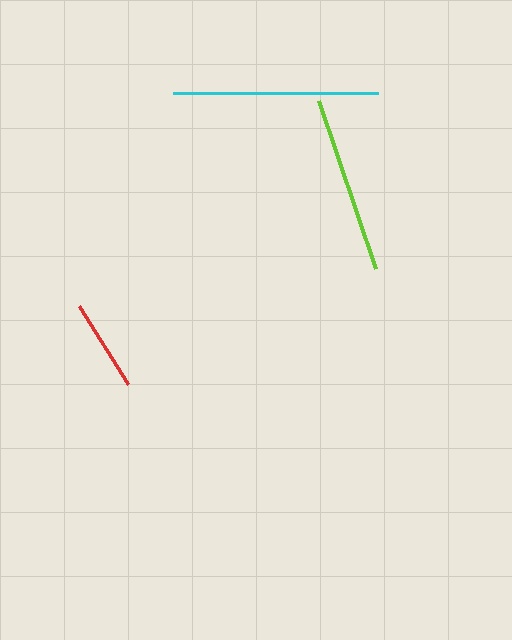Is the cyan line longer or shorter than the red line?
The cyan line is longer than the red line.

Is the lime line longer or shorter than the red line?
The lime line is longer than the red line.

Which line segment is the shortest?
The red line is the shortest at approximately 92 pixels.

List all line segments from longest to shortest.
From longest to shortest: cyan, lime, red.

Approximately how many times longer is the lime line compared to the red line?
The lime line is approximately 1.9 times the length of the red line.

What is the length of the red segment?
The red segment is approximately 92 pixels long.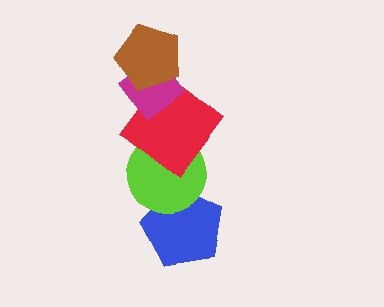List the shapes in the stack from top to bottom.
From top to bottom: the brown pentagon, the magenta diamond, the red diamond, the lime circle, the blue pentagon.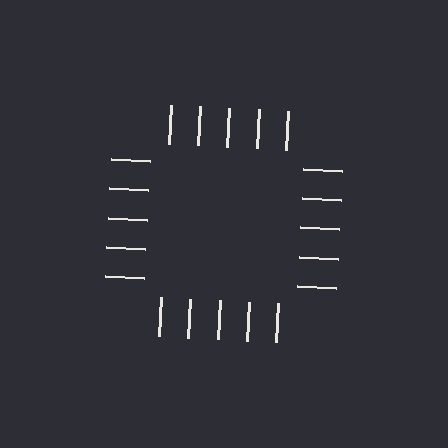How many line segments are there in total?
20 — 5 along each of the 4 edges.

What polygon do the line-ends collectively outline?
An illusory square — the line segments terminate on its edges but no continuous stroke is drawn.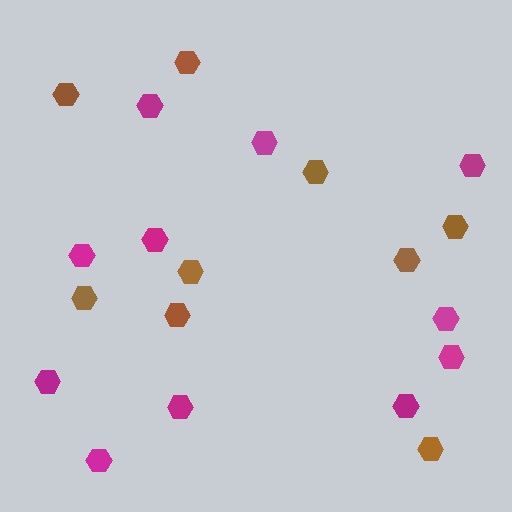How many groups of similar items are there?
There are 2 groups: one group of brown hexagons (9) and one group of magenta hexagons (11).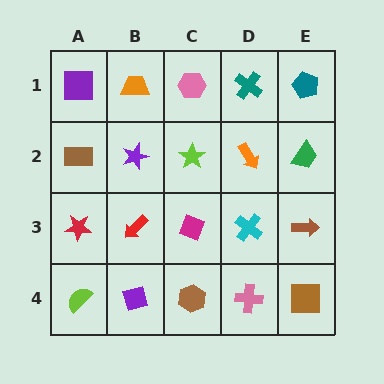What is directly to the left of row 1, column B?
A purple square.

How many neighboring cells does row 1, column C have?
3.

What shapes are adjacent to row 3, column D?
An orange arrow (row 2, column D), a pink cross (row 4, column D), a magenta diamond (row 3, column C), a brown arrow (row 3, column E).